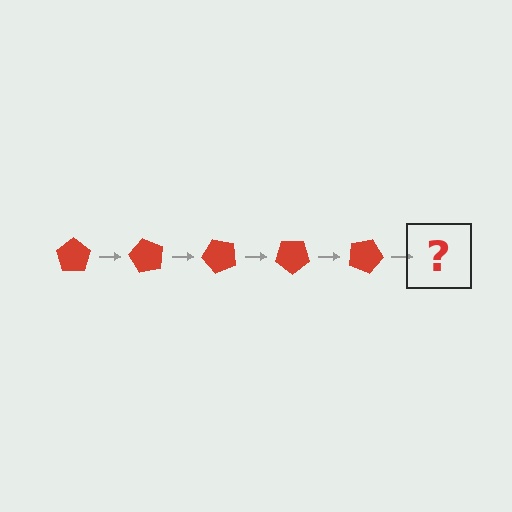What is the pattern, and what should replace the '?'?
The pattern is that the pentagon rotates 60 degrees each step. The '?' should be a red pentagon rotated 300 degrees.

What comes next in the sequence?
The next element should be a red pentagon rotated 300 degrees.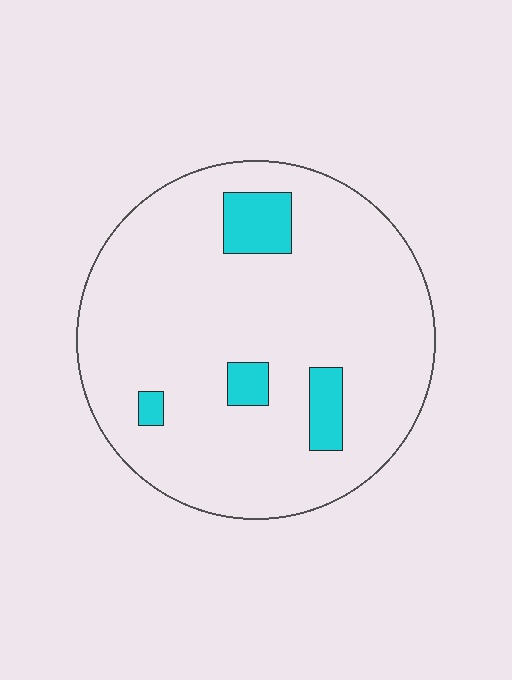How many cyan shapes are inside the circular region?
4.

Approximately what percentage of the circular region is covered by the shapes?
Approximately 10%.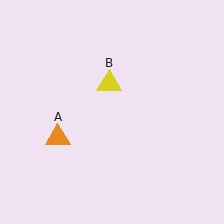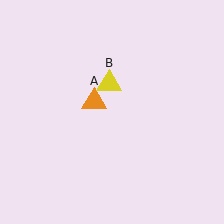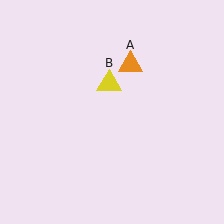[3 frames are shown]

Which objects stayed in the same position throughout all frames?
Yellow triangle (object B) remained stationary.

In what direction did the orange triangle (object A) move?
The orange triangle (object A) moved up and to the right.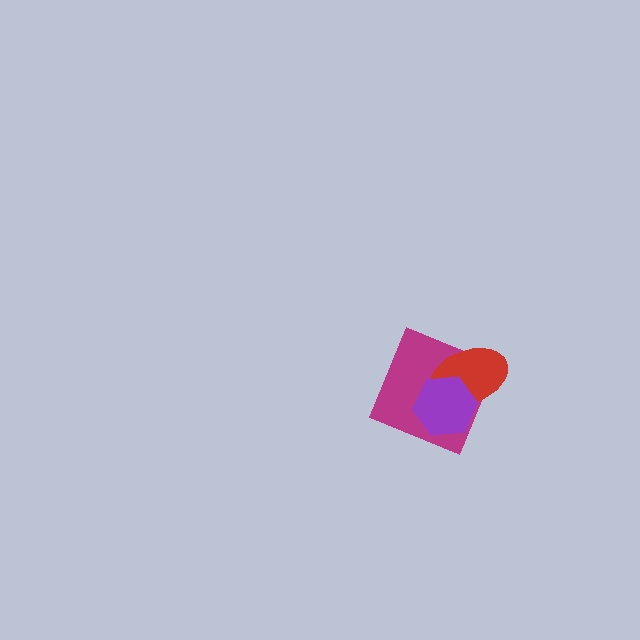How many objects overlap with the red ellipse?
2 objects overlap with the red ellipse.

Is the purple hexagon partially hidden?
No, no other shape covers it.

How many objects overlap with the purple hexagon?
2 objects overlap with the purple hexagon.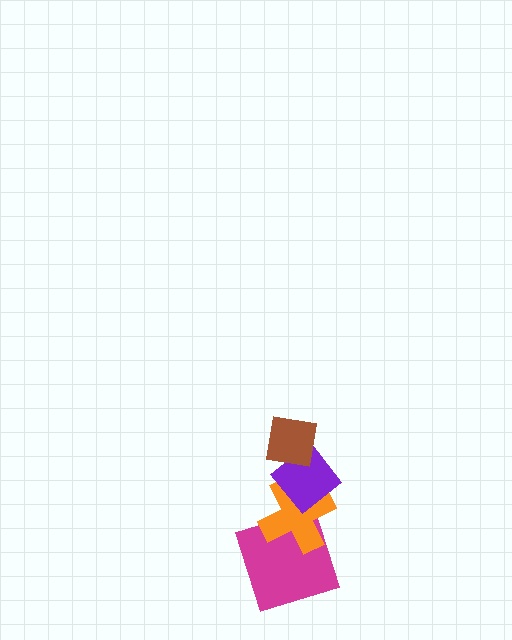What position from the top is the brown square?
The brown square is 1st from the top.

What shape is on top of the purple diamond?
The brown square is on top of the purple diamond.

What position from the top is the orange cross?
The orange cross is 3rd from the top.